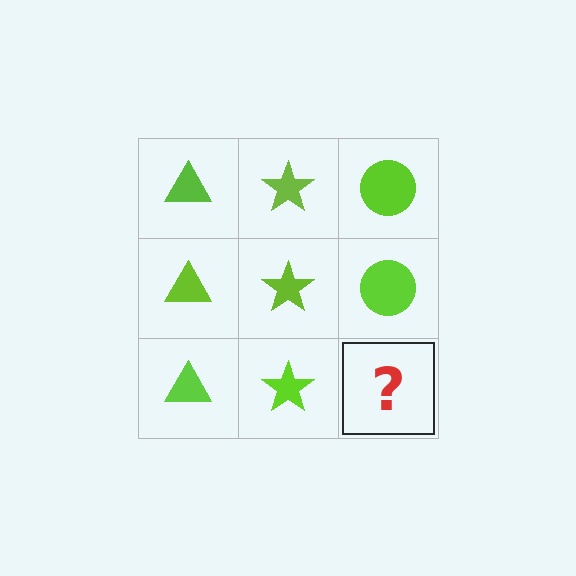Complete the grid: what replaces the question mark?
The question mark should be replaced with a lime circle.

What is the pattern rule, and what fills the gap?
The rule is that each column has a consistent shape. The gap should be filled with a lime circle.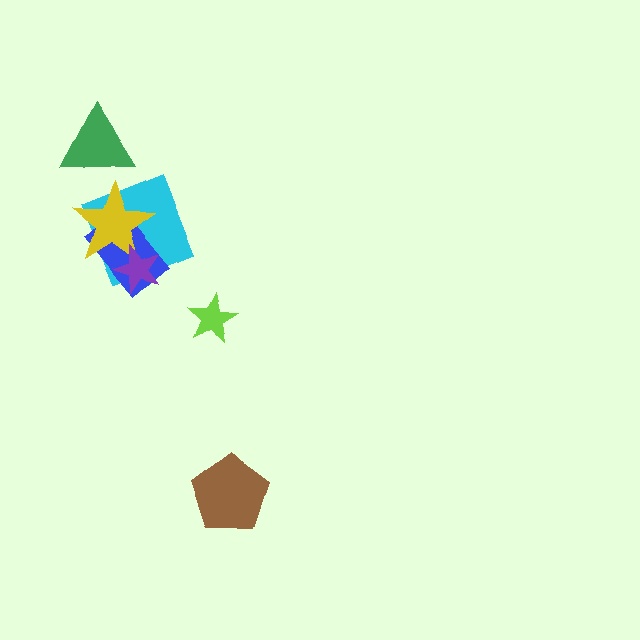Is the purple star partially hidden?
No, no other shape covers it.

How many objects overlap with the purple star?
3 objects overlap with the purple star.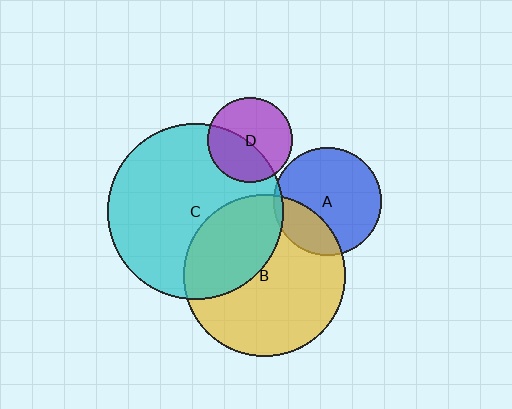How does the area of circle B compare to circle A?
Approximately 2.2 times.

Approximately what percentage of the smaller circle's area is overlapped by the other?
Approximately 25%.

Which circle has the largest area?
Circle C (cyan).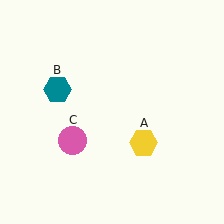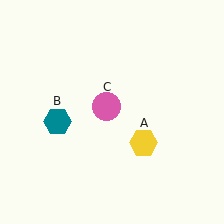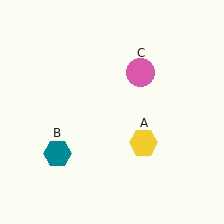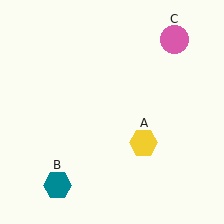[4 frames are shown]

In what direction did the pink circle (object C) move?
The pink circle (object C) moved up and to the right.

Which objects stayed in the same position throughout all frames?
Yellow hexagon (object A) remained stationary.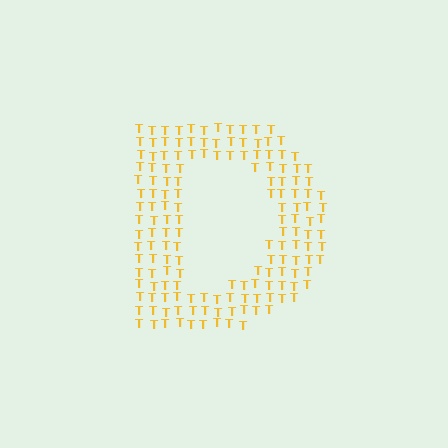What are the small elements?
The small elements are letter T's.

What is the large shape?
The large shape is the letter D.